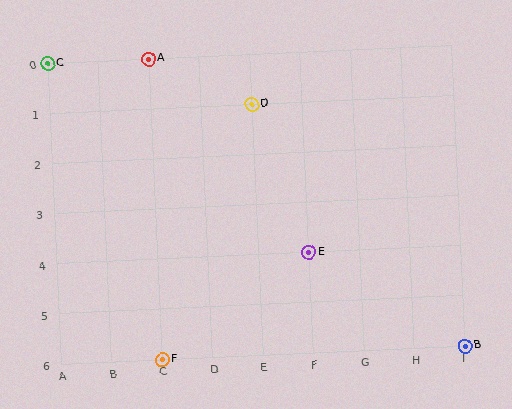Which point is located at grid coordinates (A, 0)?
Point C is at (A, 0).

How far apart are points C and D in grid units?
Points C and D are 4 columns and 1 row apart (about 4.1 grid units diagonally).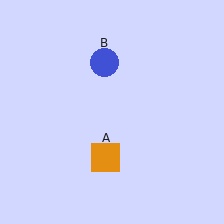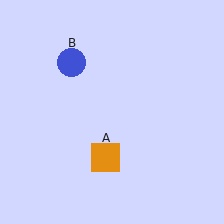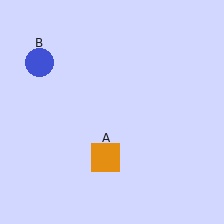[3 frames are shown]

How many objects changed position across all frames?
1 object changed position: blue circle (object B).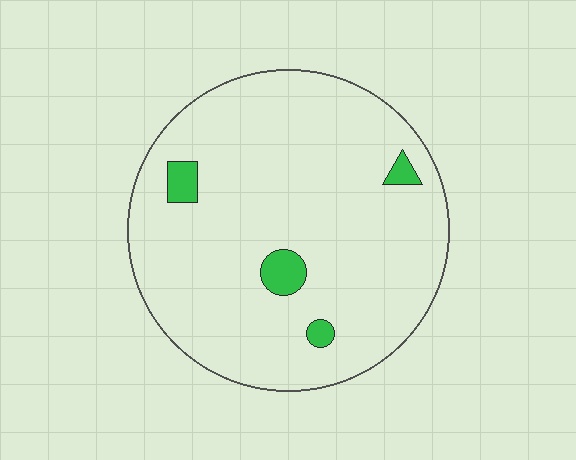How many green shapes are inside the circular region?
4.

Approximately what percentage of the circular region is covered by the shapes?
Approximately 5%.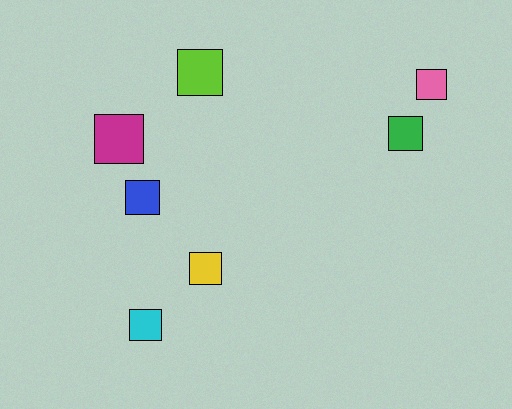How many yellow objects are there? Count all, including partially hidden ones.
There is 1 yellow object.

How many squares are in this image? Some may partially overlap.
There are 7 squares.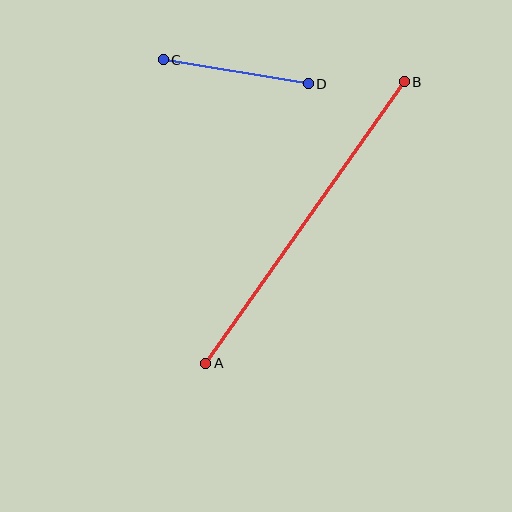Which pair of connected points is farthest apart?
Points A and B are farthest apart.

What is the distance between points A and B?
The distance is approximately 345 pixels.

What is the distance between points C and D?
The distance is approximately 147 pixels.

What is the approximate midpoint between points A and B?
The midpoint is at approximately (305, 223) pixels.